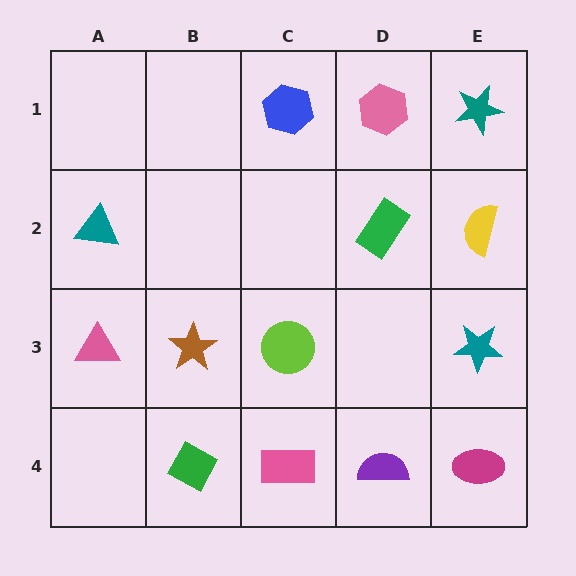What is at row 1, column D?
A pink hexagon.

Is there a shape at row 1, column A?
No, that cell is empty.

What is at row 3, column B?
A brown star.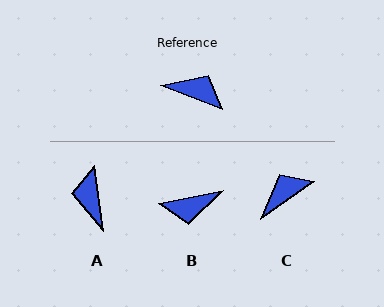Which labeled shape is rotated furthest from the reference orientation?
B, about 148 degrees away.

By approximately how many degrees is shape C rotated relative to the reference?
Approximately 56 degrees counter-clockwise.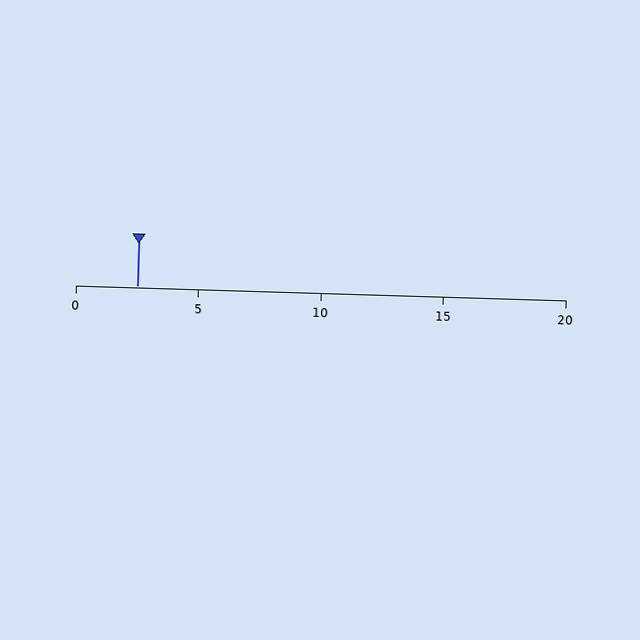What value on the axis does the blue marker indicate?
The marker indicates approximately 2.5.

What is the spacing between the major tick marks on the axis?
The major ticks are spaced 5 apart.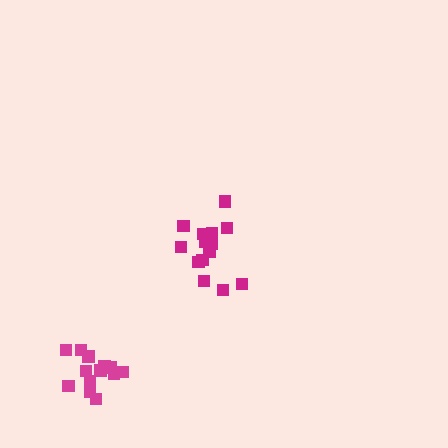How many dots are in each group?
Group 1: 13 dots, Group 2: 15 dots (28 total).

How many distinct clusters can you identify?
There are 2 distinct clusters.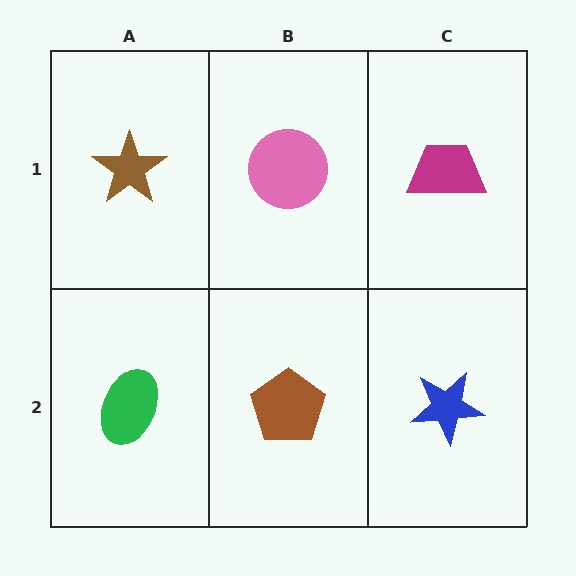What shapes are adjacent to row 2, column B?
A pink circle (row 1, column B), a green ellipse (row 2, column A), a blue star (row 2, column C).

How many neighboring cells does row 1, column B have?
3.